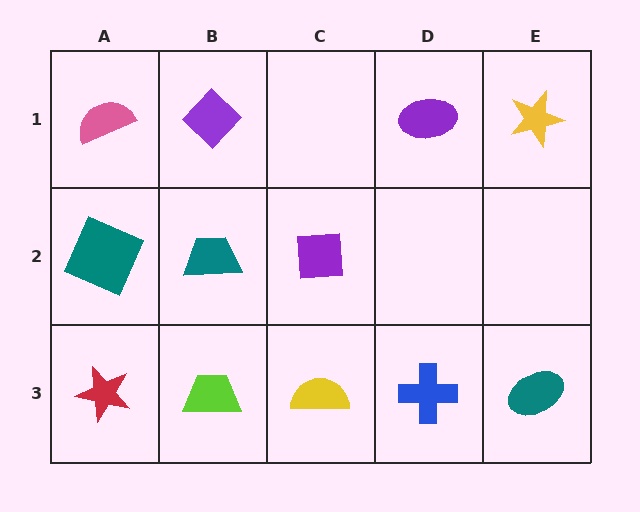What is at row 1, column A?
A pink semicircle.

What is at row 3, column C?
A yellow semicircle.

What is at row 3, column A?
A red star.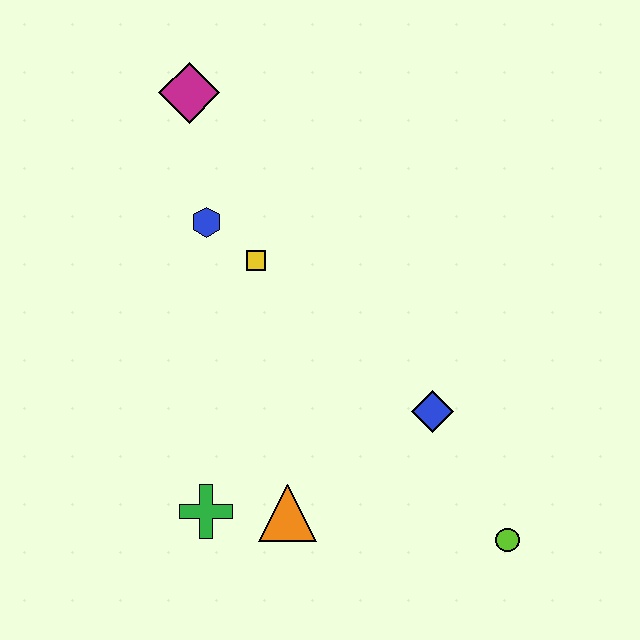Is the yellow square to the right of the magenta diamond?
Yes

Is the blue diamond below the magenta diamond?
Yes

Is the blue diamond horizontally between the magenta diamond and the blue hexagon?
No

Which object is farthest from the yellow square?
The lime circle is farthest from the yellow square.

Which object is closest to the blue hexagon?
The yellow square is closest to the blue hexagon.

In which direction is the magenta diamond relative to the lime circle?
The magenta diamond is above the lime circle.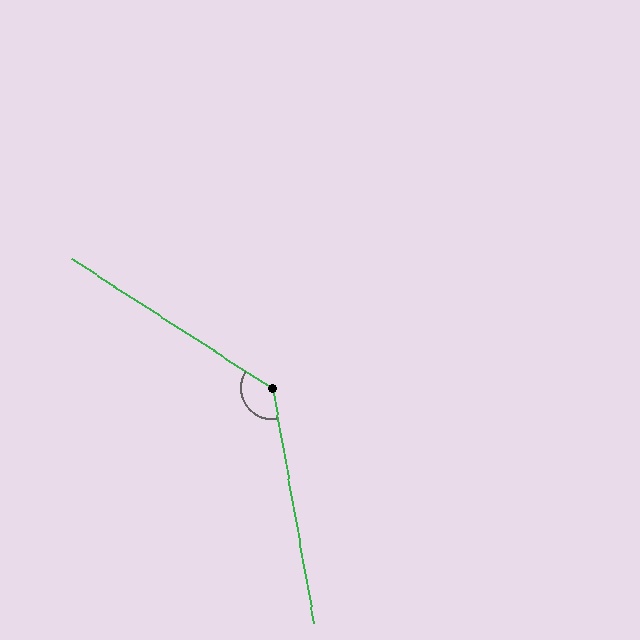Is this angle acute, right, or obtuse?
It is obtuse.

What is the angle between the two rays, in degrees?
Approximately 133 degrees.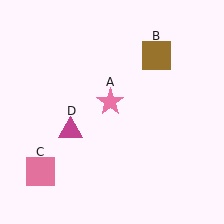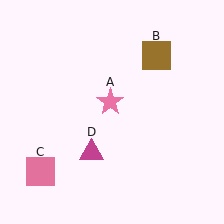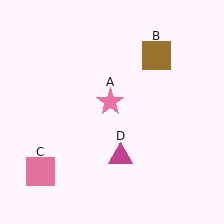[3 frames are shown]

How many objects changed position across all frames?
1 object changed position: magenta triangle (object D).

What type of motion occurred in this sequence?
The magenta triangle (object D) rotated counterclockwise around the center of the scene.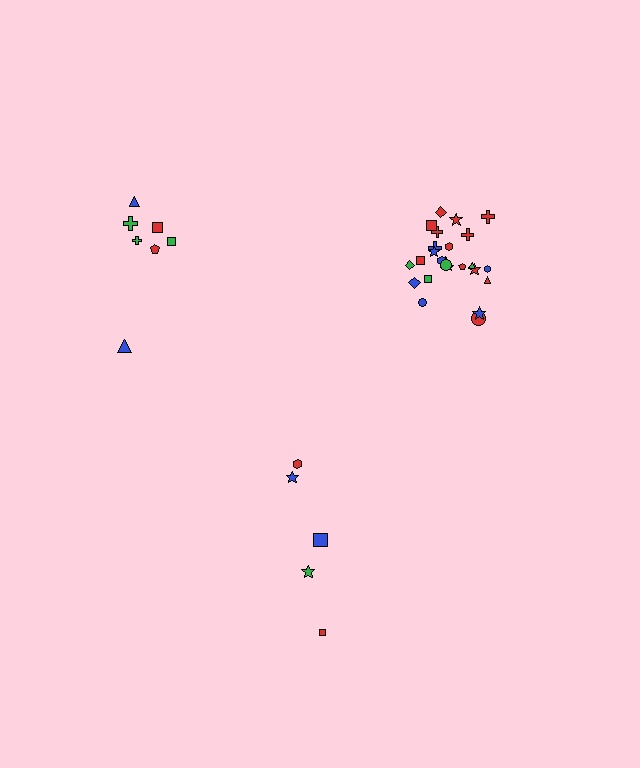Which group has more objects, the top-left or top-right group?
The top-right group.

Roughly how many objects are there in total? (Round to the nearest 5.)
Roughly 35 objects in total.